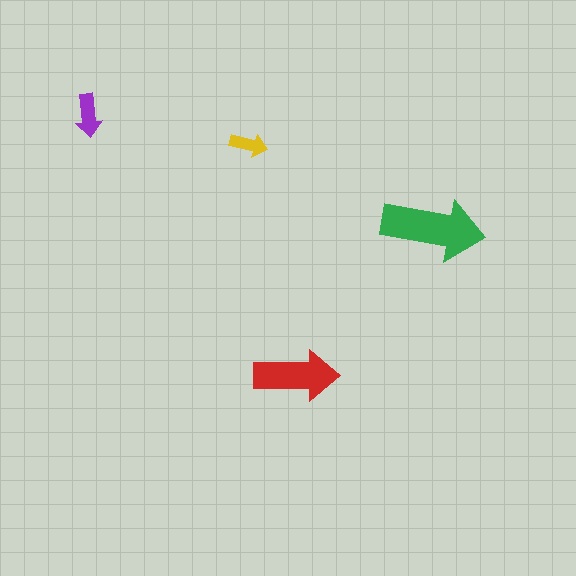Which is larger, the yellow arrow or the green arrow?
The green one.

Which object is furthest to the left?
The purple arrow is leftmost.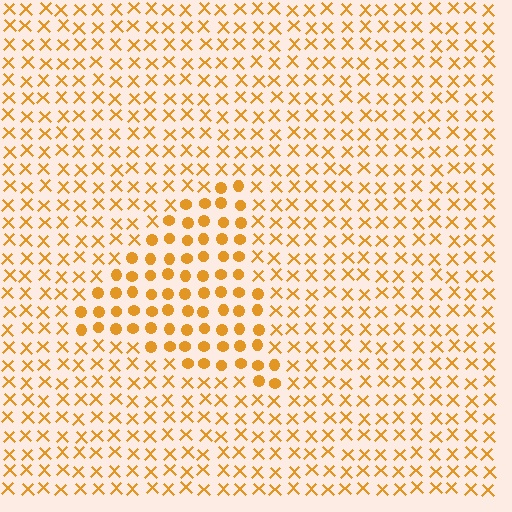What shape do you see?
I see a triangle.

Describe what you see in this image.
The image is filled with small orange elements arranged in a uniform grid. A triangle-shaped region contains circles, while the surrounding area contains X marks. The boundary is defined purely by the change in element shape.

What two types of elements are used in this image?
The image uses circles inside the triangle region and X marks outside it.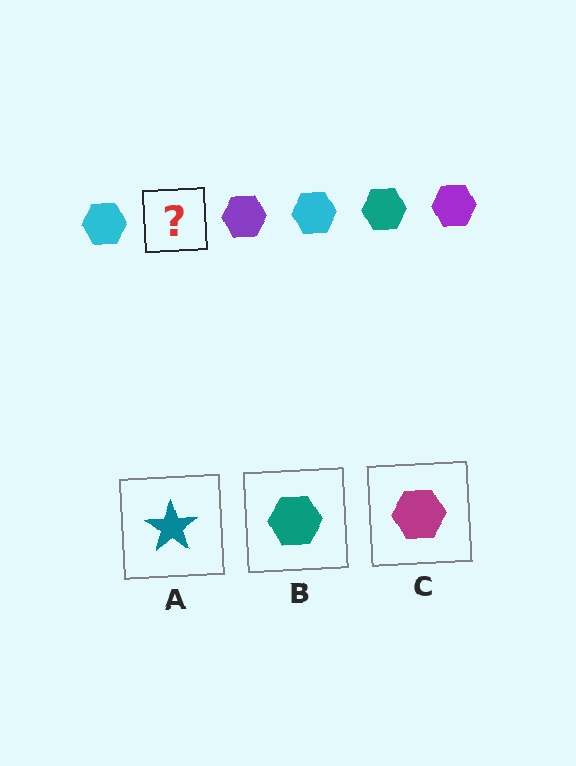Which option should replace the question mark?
Option B.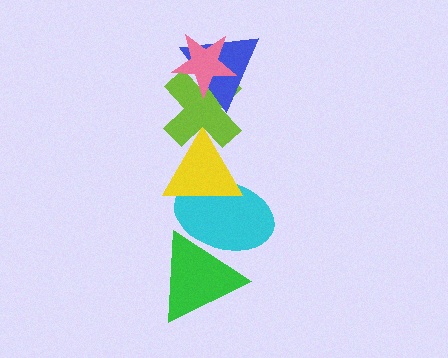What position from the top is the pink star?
The pink star is 1st from the top.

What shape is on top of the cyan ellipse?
The yellow triangle is on top of the cyan ellipse.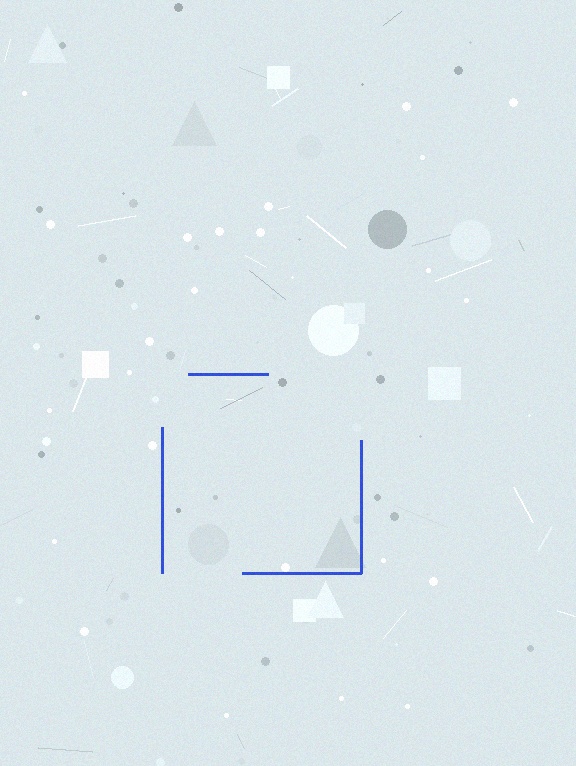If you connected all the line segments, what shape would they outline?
They would outline a square.